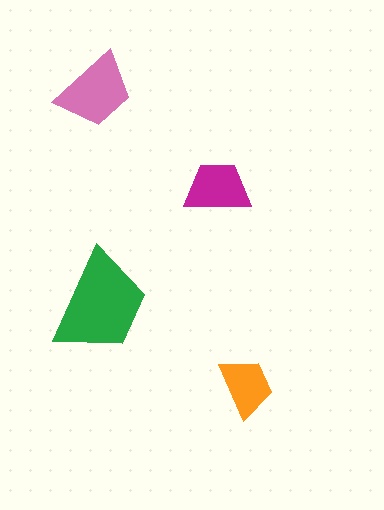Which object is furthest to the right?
The orange trapezoid is rightmost.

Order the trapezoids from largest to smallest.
the green one, the pink one, the magenta one, the orange one.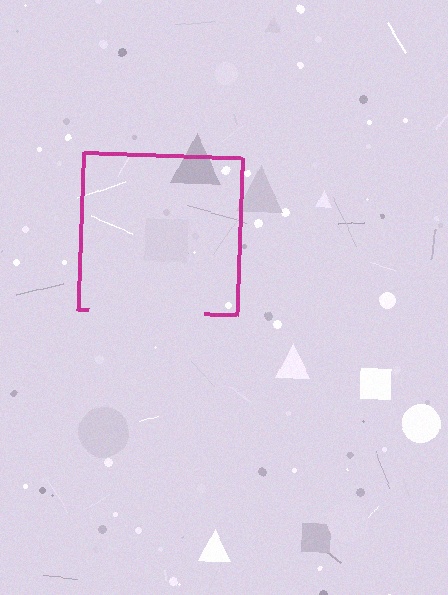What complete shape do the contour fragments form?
The contour fragments form a square.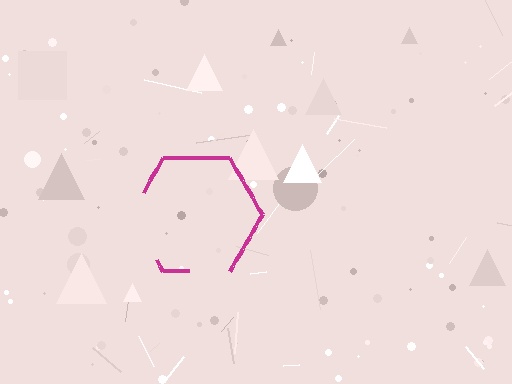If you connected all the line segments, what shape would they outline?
They would outline a hexagon.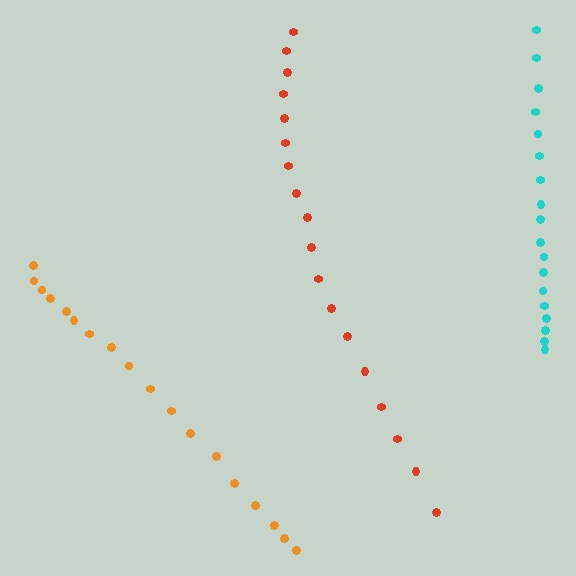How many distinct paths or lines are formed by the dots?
There are 3 distinct paths.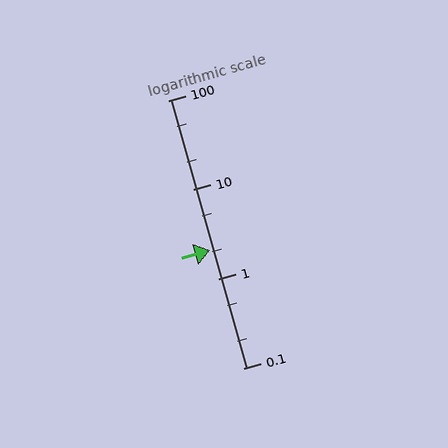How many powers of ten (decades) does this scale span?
The scale spans 3 decades, from 0.1 to 100.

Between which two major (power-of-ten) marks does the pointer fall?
The pointer is between 1 and 10.